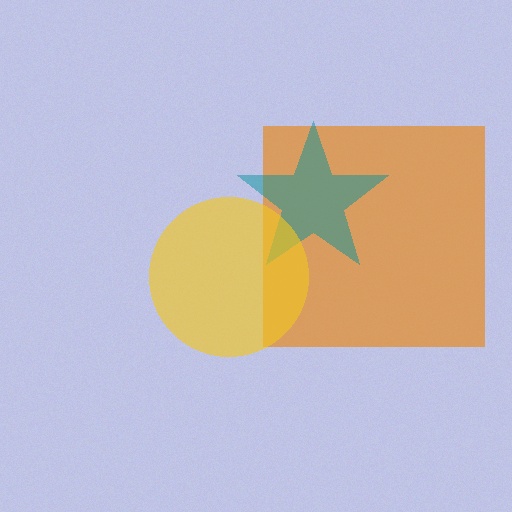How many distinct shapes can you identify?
There are 3 distinct shapes: an orange square, a teal star, a yellow circle.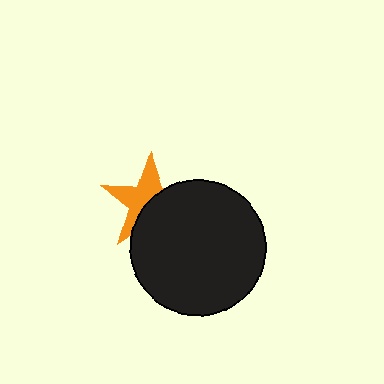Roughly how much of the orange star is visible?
About half of it is visible (roughly 51%).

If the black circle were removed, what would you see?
You would see the complete orange star.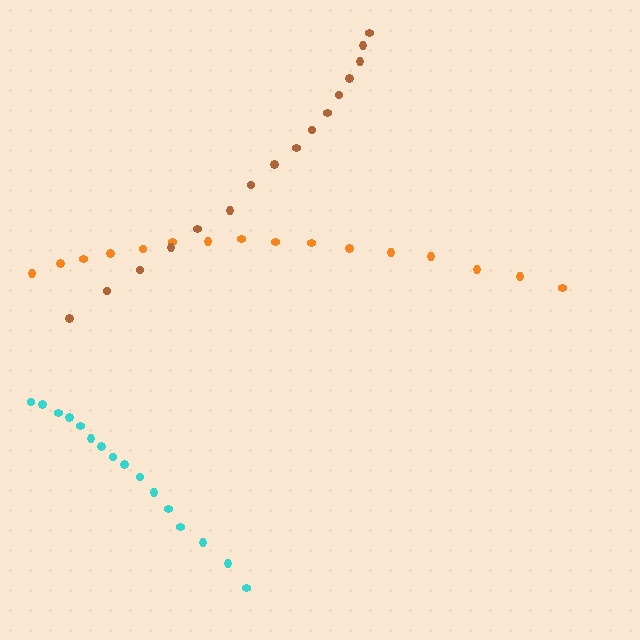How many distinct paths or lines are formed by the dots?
There are 3 distinct paths.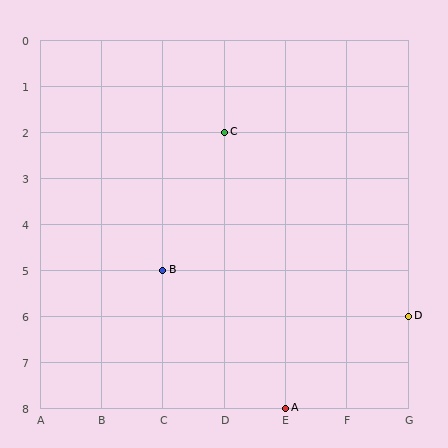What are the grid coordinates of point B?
Point B is at grid coordinates (C, 5).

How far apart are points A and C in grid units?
Points A and C are 1 column and 6 rows apart (about 6.1 grid units diagonally).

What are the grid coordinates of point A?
Point A is at grid coordinates (E, 8).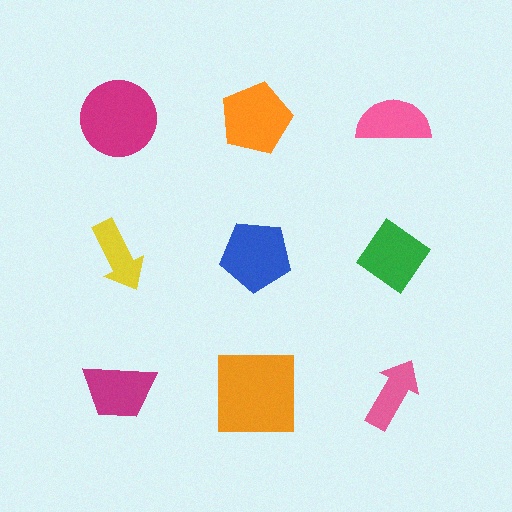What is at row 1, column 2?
An orange pentagon.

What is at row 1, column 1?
A magenta circle.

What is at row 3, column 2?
An orange square.